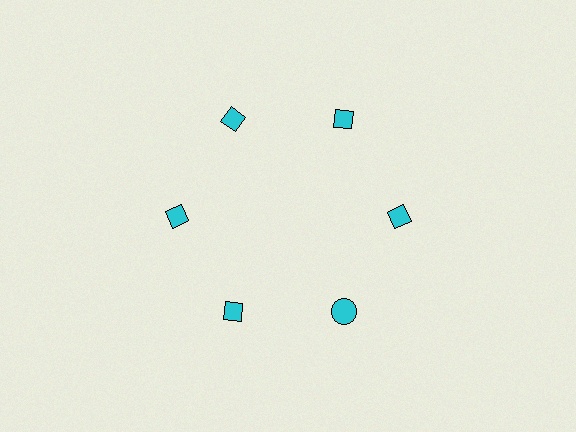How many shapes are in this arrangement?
There are 6 shapes arranged in a ring pattern.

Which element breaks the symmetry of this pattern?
The cyan circle at roughly the 5 o'clock position breaks the symmetry. All other shapes are cyan diamonds.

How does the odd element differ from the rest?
It has a different shape: circle instead of diamond.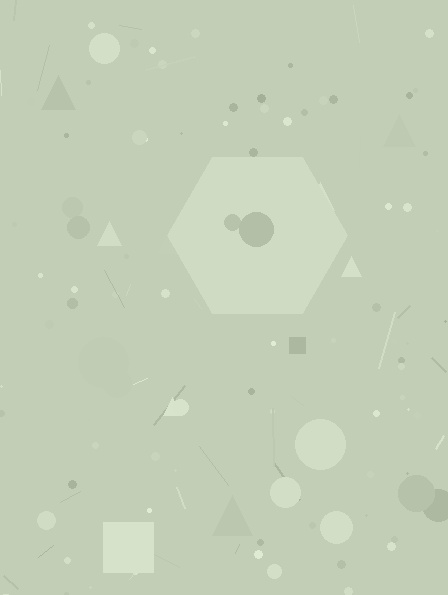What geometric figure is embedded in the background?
A hexagon is embedded in the background.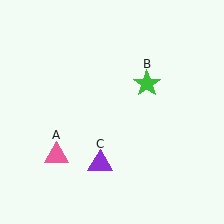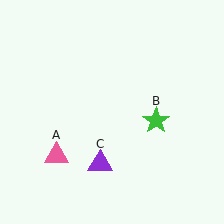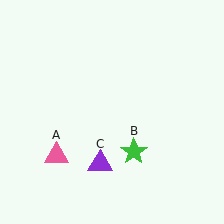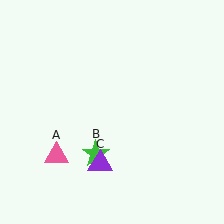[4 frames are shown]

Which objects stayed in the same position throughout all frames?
Pink triangle (object A) and purple triangle (object C) remained stationary.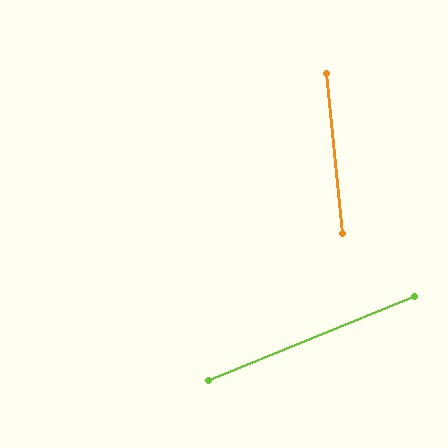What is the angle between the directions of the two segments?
Approximately 73 degrees.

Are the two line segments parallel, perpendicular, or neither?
Neither parallel nor perpendicular — they differ by about 73°.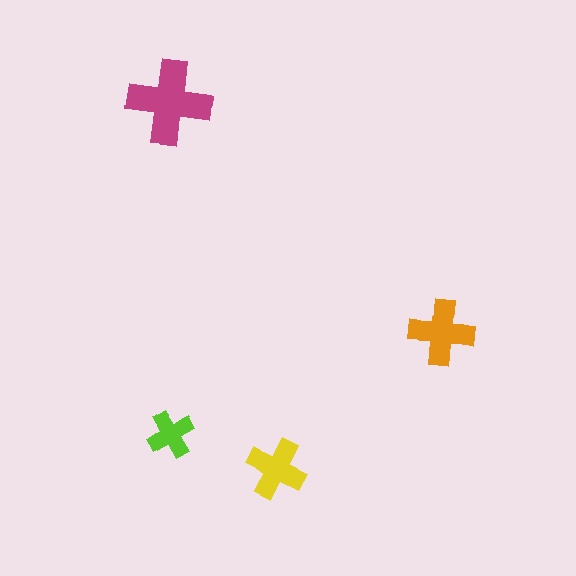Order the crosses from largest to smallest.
the magenta one, the orange one, the yellow one, the lime one.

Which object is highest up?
The magenta cross is topmost.